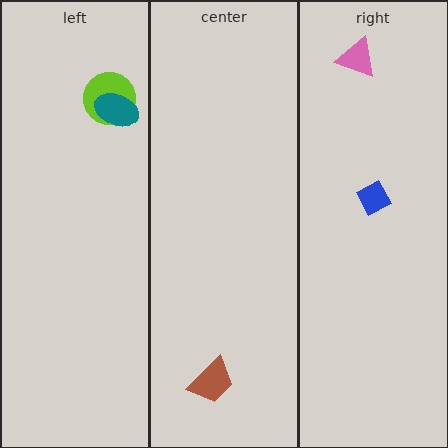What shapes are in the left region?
The lime circle, the teal ellipse.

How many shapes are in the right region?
2.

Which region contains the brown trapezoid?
The center region.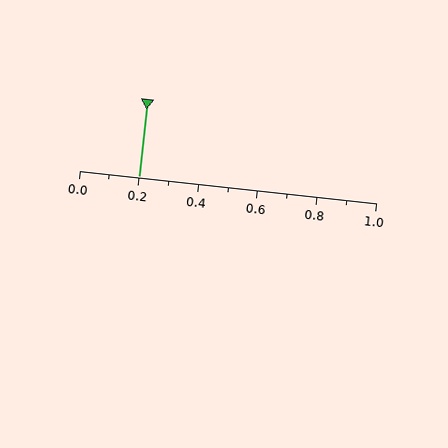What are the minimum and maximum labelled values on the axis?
The axis runs from 0.0 to 1.0.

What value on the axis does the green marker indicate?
The marker indicates approximately 0.2.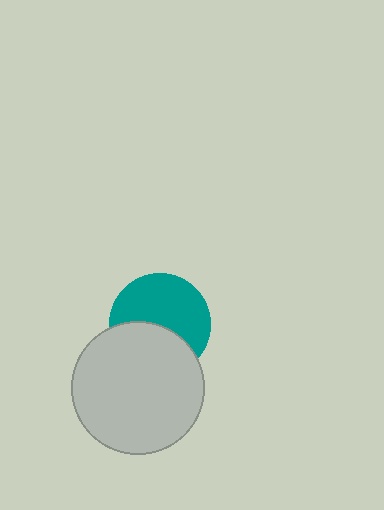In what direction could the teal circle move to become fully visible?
The teal circle could move up. That would shift it out from behind the light gray circle entirely.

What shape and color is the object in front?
The object in front is a light gray circle.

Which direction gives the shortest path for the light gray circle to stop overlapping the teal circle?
Moving down gives the shortest separation.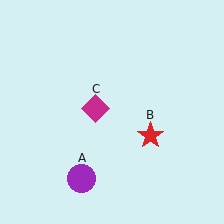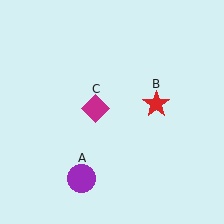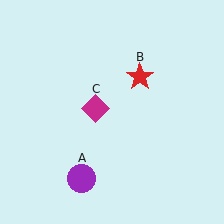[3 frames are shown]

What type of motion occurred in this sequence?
The red star (object B) rotated counterclockwise around the center of the scene.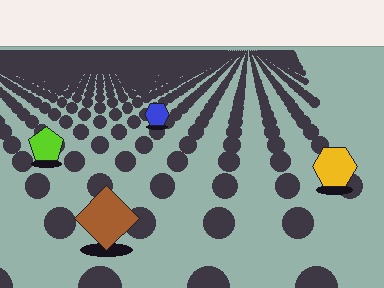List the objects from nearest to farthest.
From nearest to farthest: the brown diamond, the yellow hexagon, the lime pentagon, the blue hexagon.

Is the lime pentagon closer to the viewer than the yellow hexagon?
No. The yellow hexagon is closer — you can tell from the texture gradient: the ground texture is coarser near it.